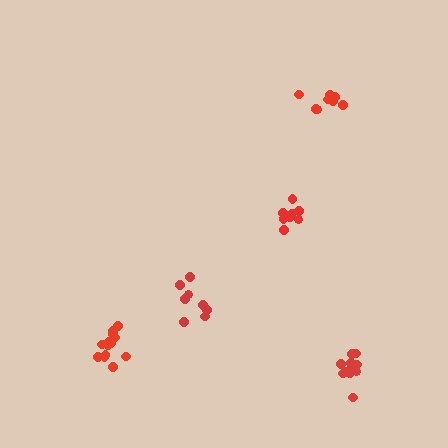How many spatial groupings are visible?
There are 5 spatial groupings.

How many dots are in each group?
Group 1: 8 dots, Group 2: 13 dots, Group 3: 8 dots, Group 4: 14 dots, Group 5: 8 dots (51 total).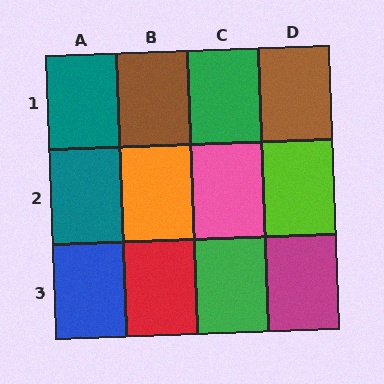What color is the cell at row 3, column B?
Red.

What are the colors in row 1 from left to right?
Teal, brown, green, brown.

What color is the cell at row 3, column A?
Blue.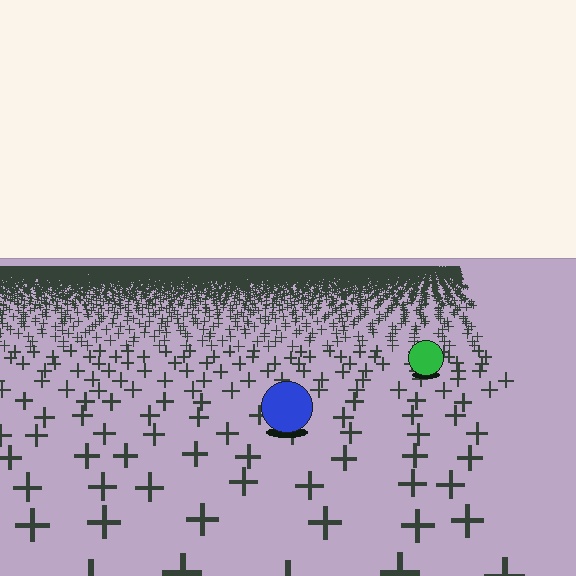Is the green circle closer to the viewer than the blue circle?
No. The blue circle is closer — you can tell from the texture gradient: the ground texture is coarser near it.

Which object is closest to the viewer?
The blue circle is closest. The texture marks near it are larger and more spread out.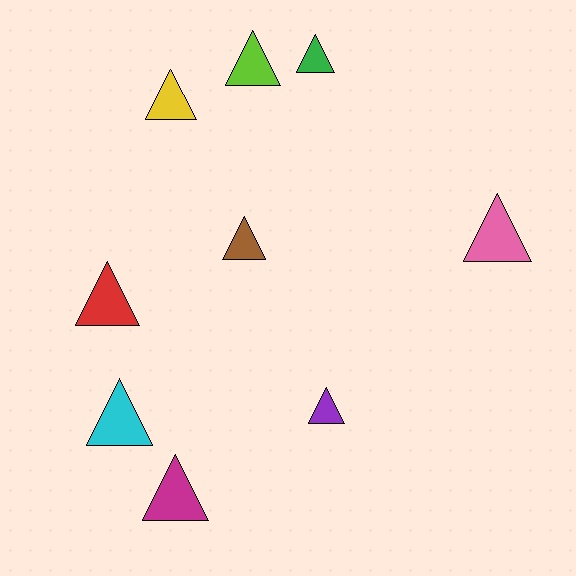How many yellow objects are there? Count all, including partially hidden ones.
There is 1 yellow object.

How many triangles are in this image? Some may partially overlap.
There are 9 triangles.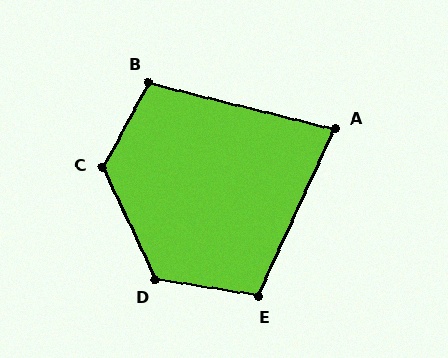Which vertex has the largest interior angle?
C, at approximately 126 degrees.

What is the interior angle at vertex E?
Approximately 106 degrees (obtuse).